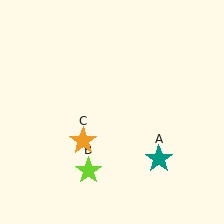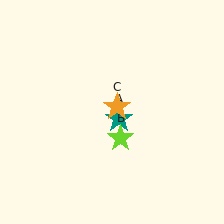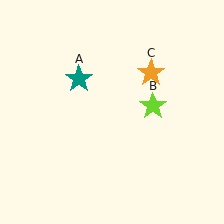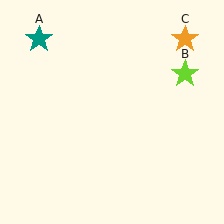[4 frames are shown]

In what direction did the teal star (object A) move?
The teal star (object A) moved up and to the left.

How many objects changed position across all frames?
3 objects changed position: teal star (object A), lime star (object B), orange star (object C).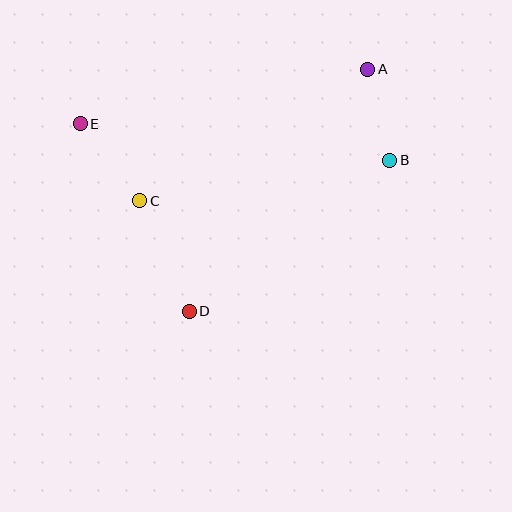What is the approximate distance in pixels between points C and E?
The distance between C and E is approximately 98 pixels.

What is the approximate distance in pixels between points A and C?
The distance between A and C is approximately 263 pixels.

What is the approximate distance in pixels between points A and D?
The distance between A and D is approximately 301 pixels.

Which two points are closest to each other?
Points A and B are closest to each other.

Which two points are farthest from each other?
Points B and E are farthest from each other.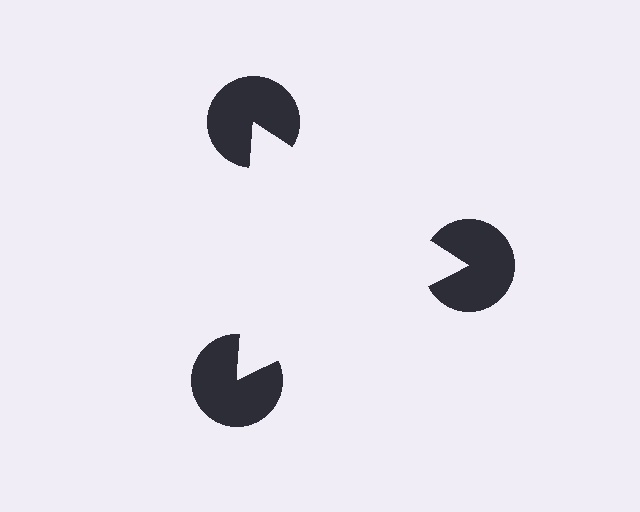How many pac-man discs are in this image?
There are 3 — one at each vertex of the illusory triangle.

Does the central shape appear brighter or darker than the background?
It typically appears slightly brighter than the background, even though no actual brightness change is drawn.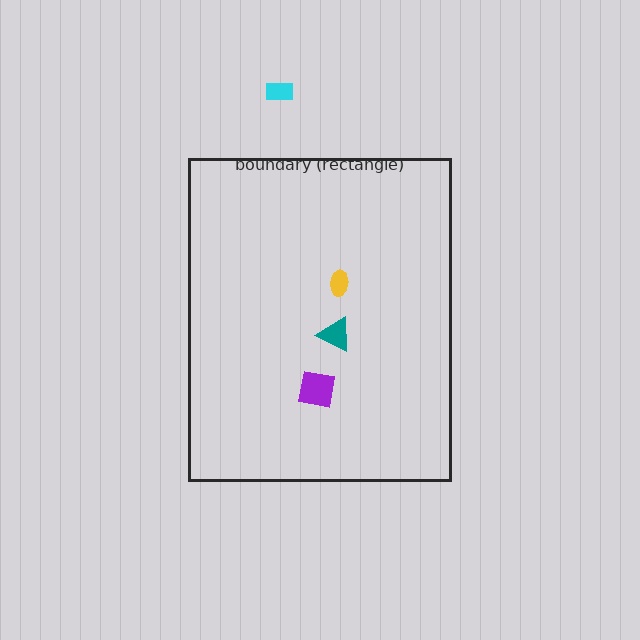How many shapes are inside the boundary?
3 inside, 1 outside.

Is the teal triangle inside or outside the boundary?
Inside.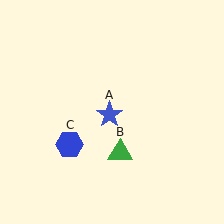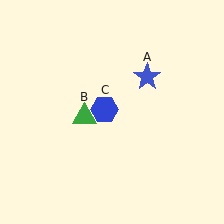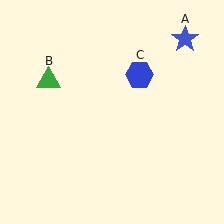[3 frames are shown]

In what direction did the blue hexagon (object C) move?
The blue hexagon (object C) moved up and to the right.